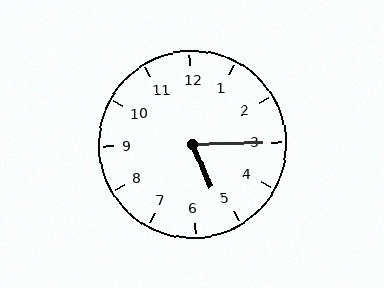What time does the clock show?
5:15.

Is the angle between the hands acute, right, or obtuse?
It is acute.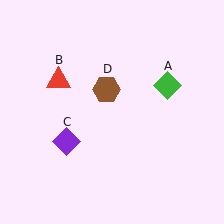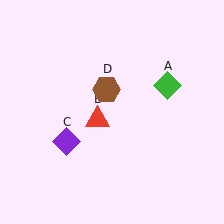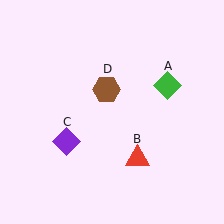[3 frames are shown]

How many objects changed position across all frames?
1 object changed position: red triangle (object B).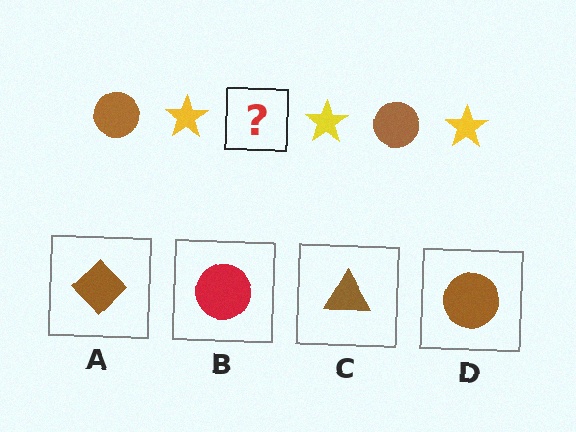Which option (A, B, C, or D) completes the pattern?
D.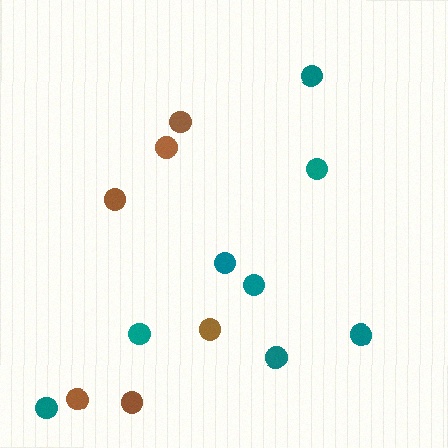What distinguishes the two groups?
There are 2 groups: one group of brown circles (6) and one group of teal circles (8).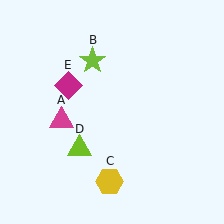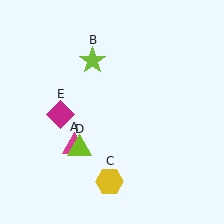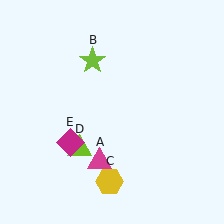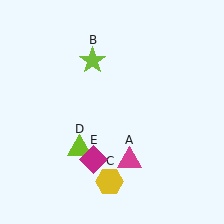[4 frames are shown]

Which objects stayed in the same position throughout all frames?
Lime star (object B) and yellow hexagon (object C) and lime triangle (object D) remained stationary.